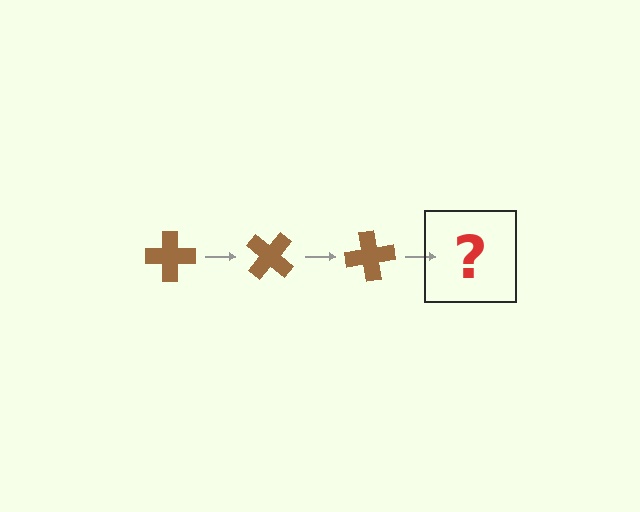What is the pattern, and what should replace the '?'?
The pattern is that the cross rotates 40 degrees each step. The '?' should be a brown cross rotated 120 degrees.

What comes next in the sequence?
The next element should be a brown cross rotated 120 degrees.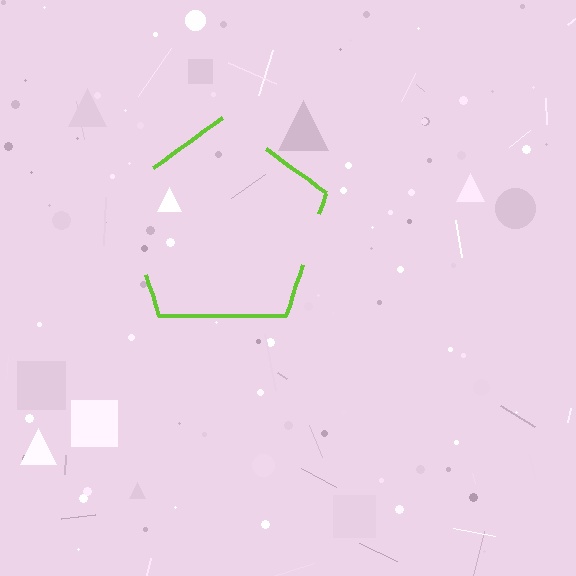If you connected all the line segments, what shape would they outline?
They would outline a pentagon.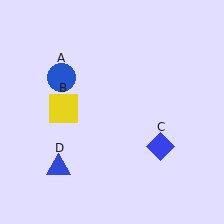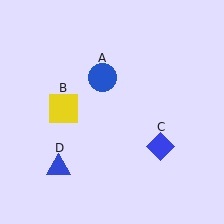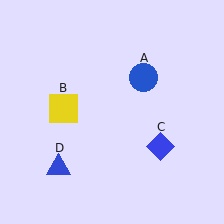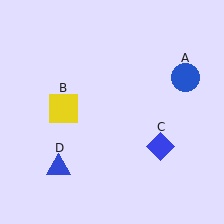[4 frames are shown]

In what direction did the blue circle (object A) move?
The blue circle (object A) moved right.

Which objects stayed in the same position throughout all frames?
Yellow square (object B) and blue diamond (object C) and blue triangle (object D) remained stationary.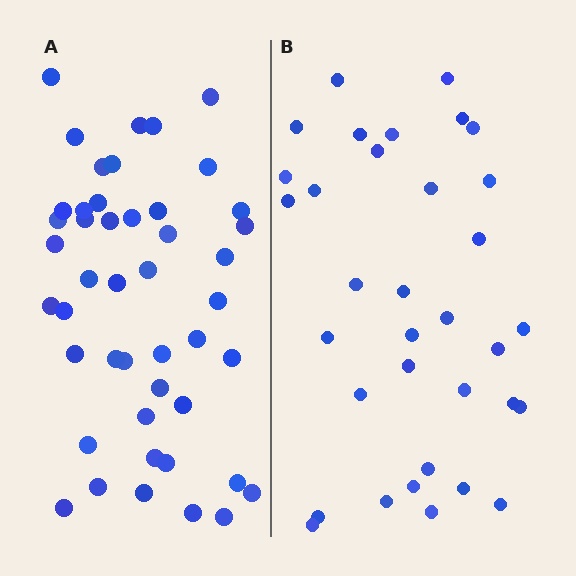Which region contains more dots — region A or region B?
Region A (the left region) has more dots.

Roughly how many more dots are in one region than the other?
Region A has roughly 12 or so more dots than region B.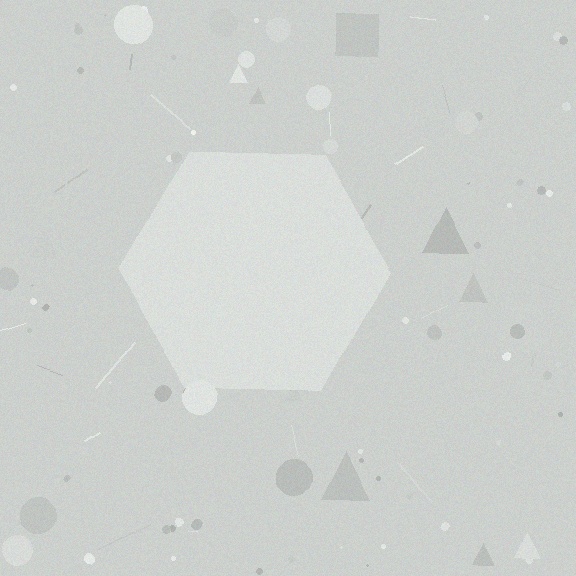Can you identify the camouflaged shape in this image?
The camouflaged shape is a hexagon.